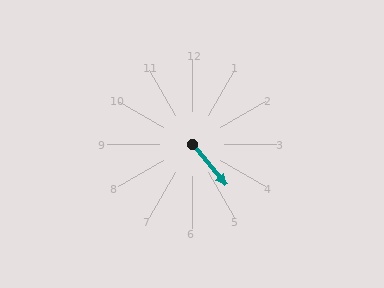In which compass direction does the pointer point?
Southeast.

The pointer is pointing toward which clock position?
Roughly 5 o'clock.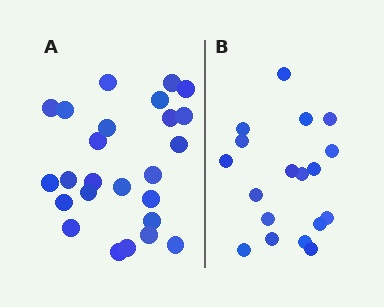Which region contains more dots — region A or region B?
Region A (the left region) has more dots.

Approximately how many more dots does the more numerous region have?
Region A has roughly 8 or so more dots than region B.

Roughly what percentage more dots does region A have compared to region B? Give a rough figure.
About 40% more.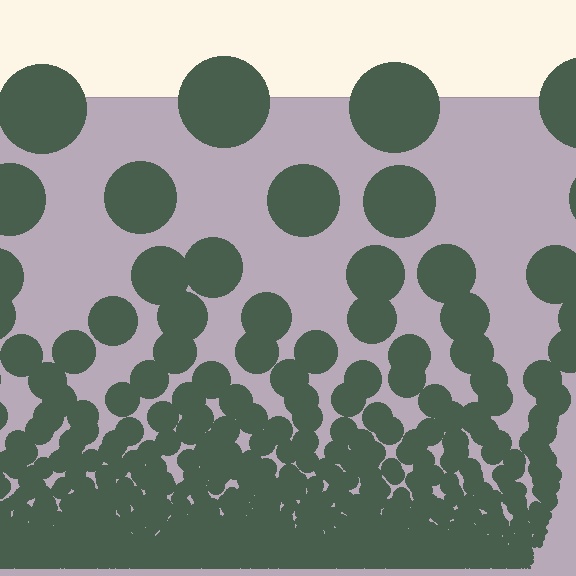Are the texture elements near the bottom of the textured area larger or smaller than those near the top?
Smaller. The gradient is inverted — elements near the bottom are smaller and denser.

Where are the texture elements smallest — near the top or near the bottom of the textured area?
Near the bottom.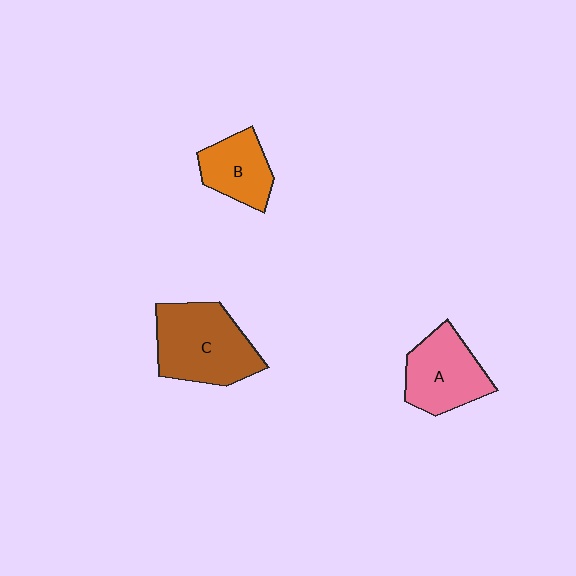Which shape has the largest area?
Shape C (brown).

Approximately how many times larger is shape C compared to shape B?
Approximately 1.7 times.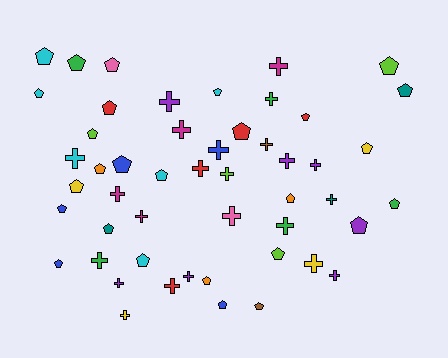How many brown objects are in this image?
There are 2 brown objects.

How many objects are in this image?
There are 50 objects.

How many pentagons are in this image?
There are 27 pentagons.